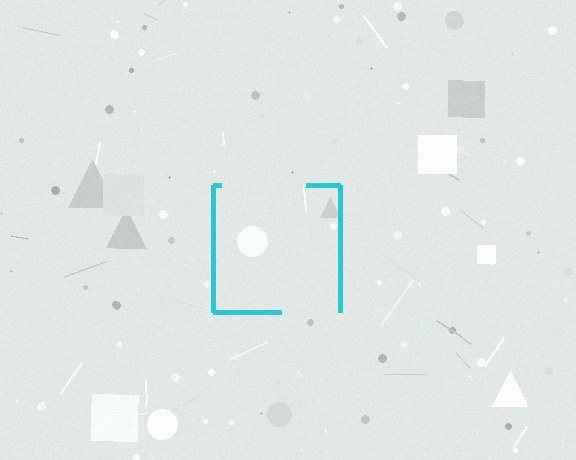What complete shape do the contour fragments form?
The contour fragments form a square.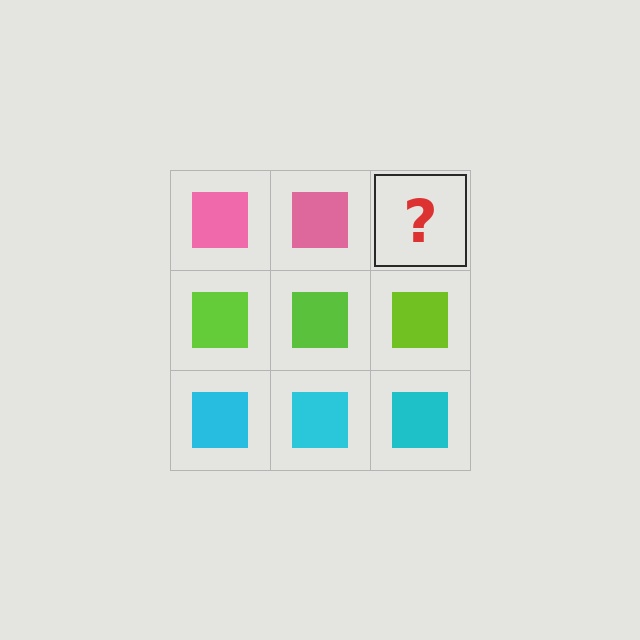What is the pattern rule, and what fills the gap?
The rule is that each row has a consistent color. The gap should be filled with a pink square.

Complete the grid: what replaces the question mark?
The question mark should be replaced with a pink square.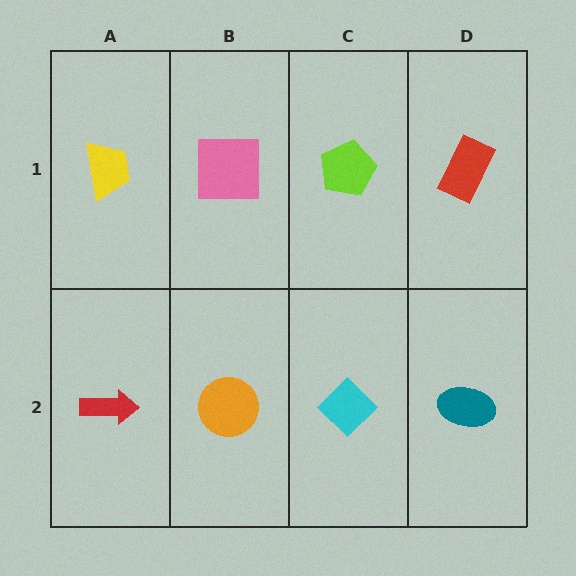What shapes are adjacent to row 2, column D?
A red rectangle (row 1, column D), a cyan diamond (row 2, column C).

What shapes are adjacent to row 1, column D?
A teal ellipse (row 2, column D), a lime pentagon (row 1, column C).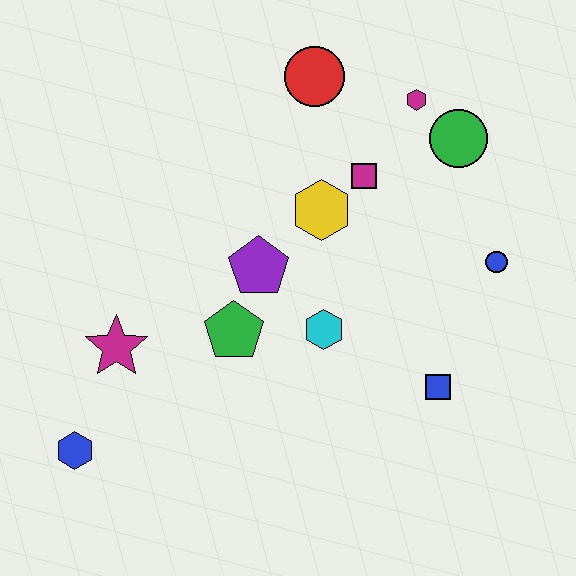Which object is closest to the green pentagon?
The purple pentagon is closest to the green pentagon.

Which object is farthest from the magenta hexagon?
The blue hexagon is farthest from the magenta hexagon.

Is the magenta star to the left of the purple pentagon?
Yes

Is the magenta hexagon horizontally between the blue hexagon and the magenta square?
No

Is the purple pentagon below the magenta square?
Yes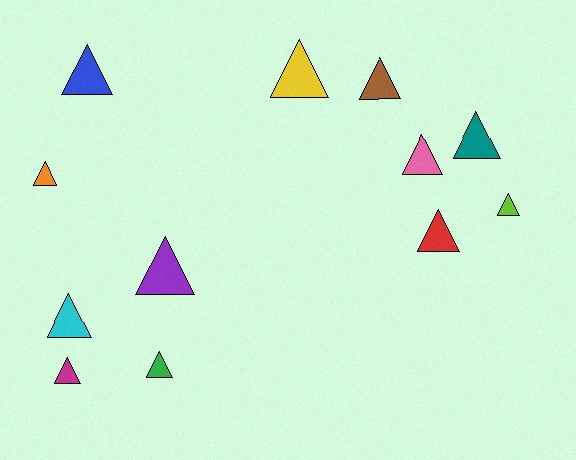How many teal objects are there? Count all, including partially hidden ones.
There is 1 teal object.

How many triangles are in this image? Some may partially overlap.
There are 12 triangles.